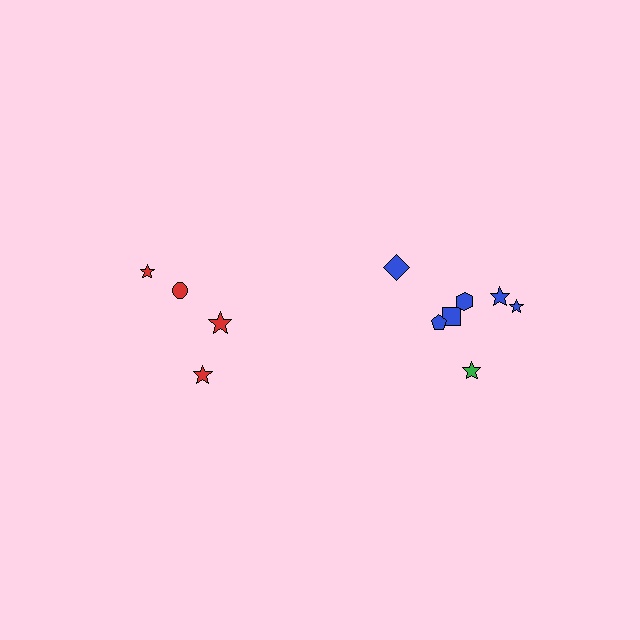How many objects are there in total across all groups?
There are 11 objects.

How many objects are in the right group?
There are 7 objects.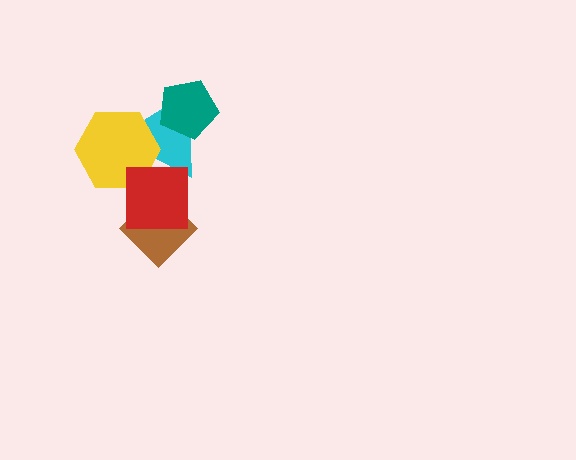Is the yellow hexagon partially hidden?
Yes, it is partially covered by another shape.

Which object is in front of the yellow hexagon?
The red square is in front of the yellow hexagon.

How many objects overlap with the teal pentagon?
1 object overlaps with the teal pentagon.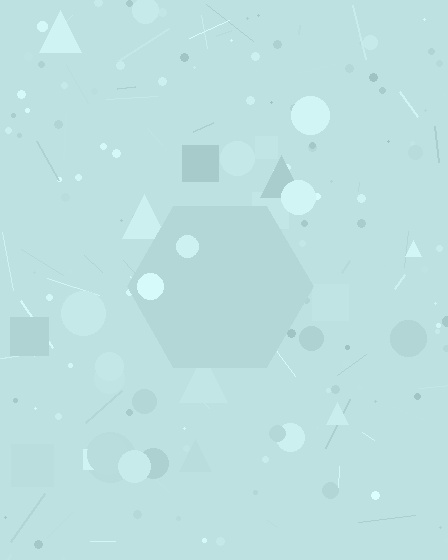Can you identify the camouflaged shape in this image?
The camouflaged shape is a hexagon.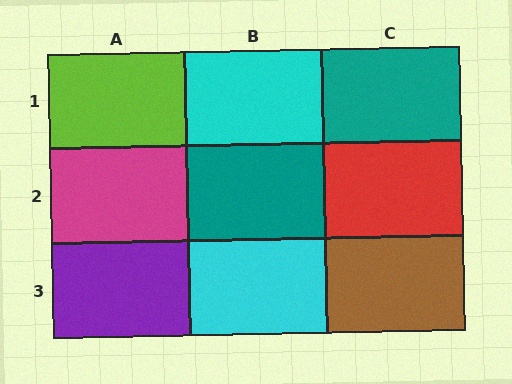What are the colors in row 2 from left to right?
Magenta, teal, red.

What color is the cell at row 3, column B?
Cyan.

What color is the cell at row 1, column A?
Lime.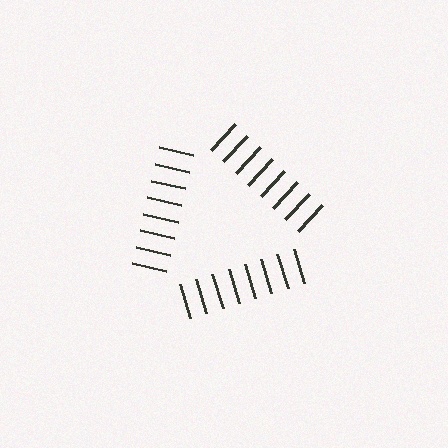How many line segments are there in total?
24 — 8 along each of the 3 edges.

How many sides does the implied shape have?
3 sides — the line-ends trace a triangle.